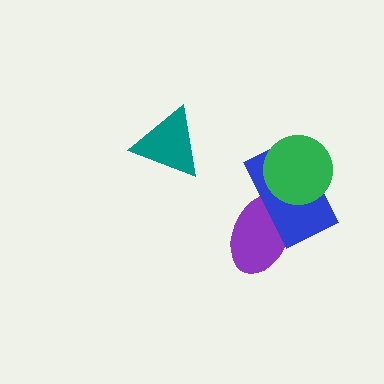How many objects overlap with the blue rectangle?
2 objects overlap with the blue rectangle.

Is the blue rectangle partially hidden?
Yes, it is partially covered by another shape.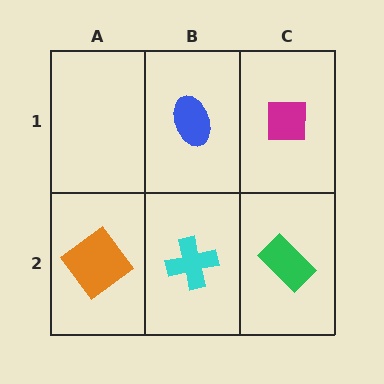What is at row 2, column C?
A green rectangle.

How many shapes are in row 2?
3 shapes.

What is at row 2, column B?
A cyan cross.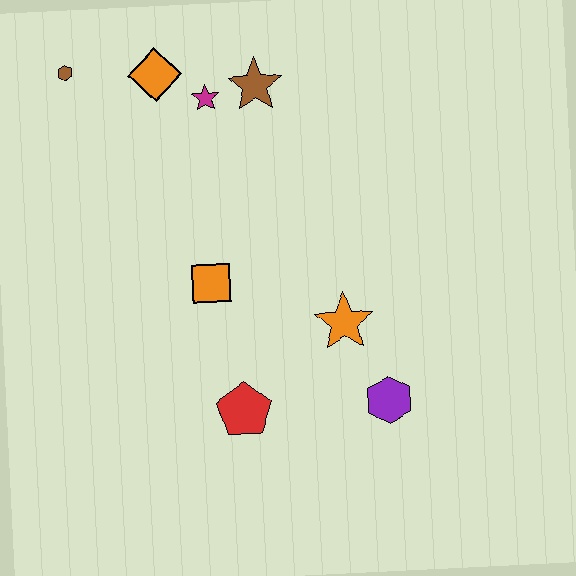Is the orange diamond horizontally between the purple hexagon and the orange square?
No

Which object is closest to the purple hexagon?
The orange star is closest to the purple hexagon.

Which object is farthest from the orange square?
The brown hexagon is farthest from the orange square.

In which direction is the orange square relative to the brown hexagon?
The orange square is below the brown hexagon.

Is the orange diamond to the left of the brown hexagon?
No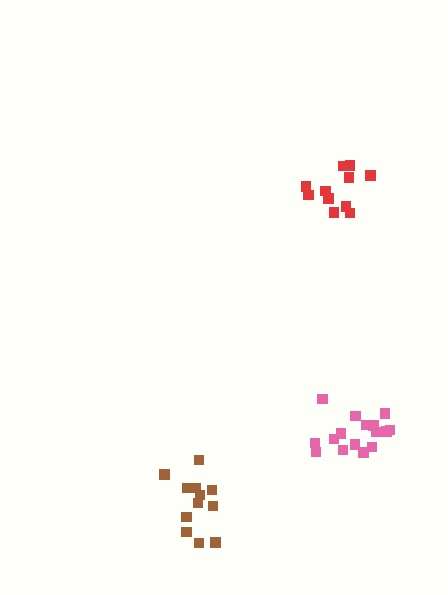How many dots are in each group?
Group 1: 16 dots, Group 2: 12 dots, Group 3: 11 dots (39 total).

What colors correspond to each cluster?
The clusters are colored: pink, brown, red.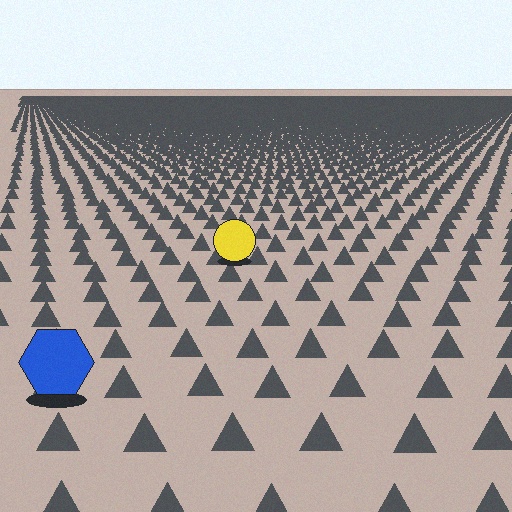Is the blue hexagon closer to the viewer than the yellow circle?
Yes. The blue hexagon is closer — you can tell from the texture gradient: the ground texture is coarser near it.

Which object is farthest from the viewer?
The yellow circle is farthest from the viewer. It appears smaller and the ground texture around it is denser.